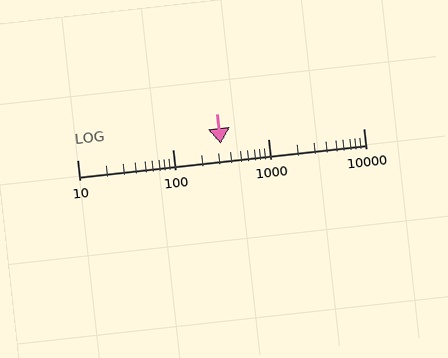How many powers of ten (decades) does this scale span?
The scale spans 3 decades, from 10 to 10000.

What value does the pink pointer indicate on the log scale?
The pointer indicates approximately 320.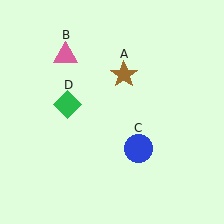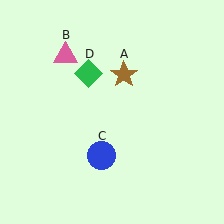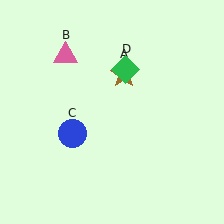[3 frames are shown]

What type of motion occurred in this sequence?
The blue circle (object C), green diamond (object D) rotated clockwise around the center of the scene.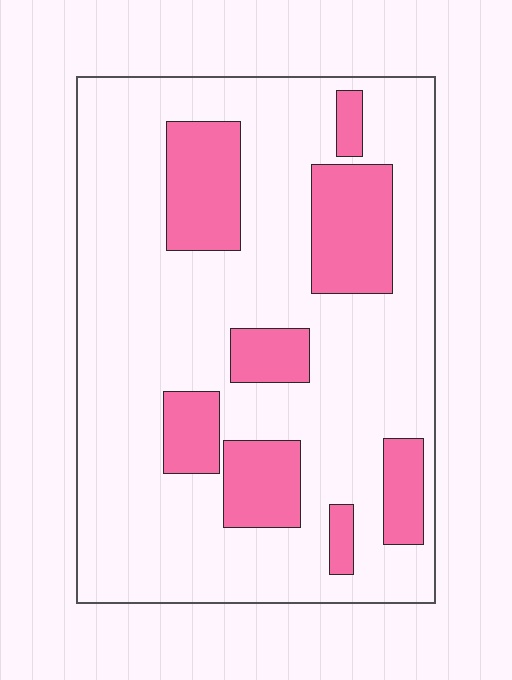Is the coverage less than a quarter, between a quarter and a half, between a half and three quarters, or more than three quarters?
Less than a quarter.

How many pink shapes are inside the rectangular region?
8.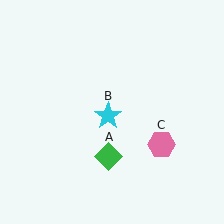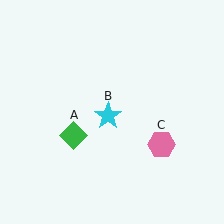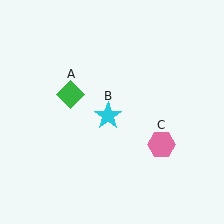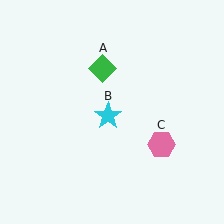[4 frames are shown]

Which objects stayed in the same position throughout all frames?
Cyan star (object B) and pink hexagon (object C) remained stationary.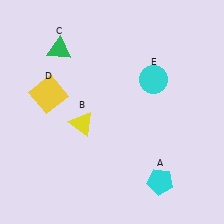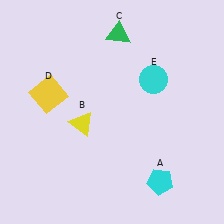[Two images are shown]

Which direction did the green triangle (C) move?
The green triangle (C) moved right.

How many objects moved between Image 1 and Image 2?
1 object moved between the two images.